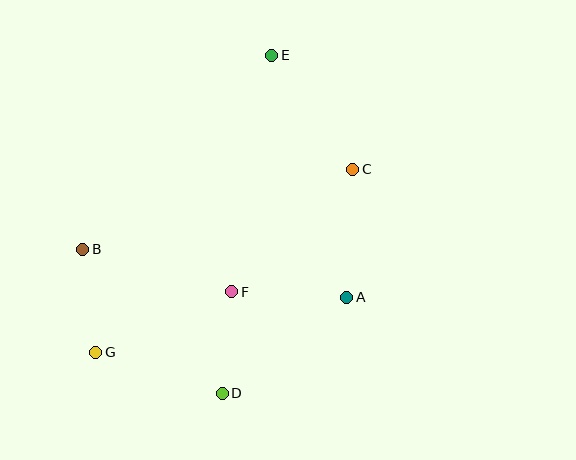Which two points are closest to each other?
Points D and F are closest to each other.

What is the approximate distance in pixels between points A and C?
The distance between A and C is approximately 128 pixels.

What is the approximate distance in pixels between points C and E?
The distance between C and E is approximately 140 pixels.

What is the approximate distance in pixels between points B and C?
The distance between B and C is approximately 281 pixels.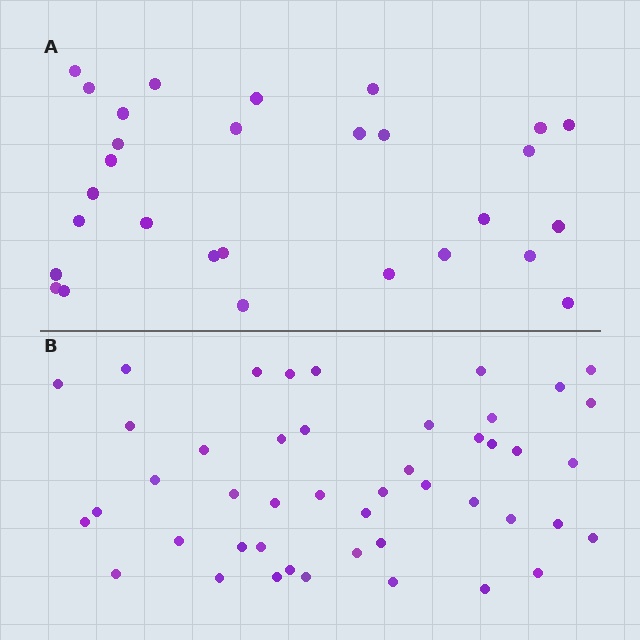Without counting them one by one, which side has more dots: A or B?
Region B (the bottom region) has more dots.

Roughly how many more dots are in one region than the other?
Region B has approximately 15 more dots than region A.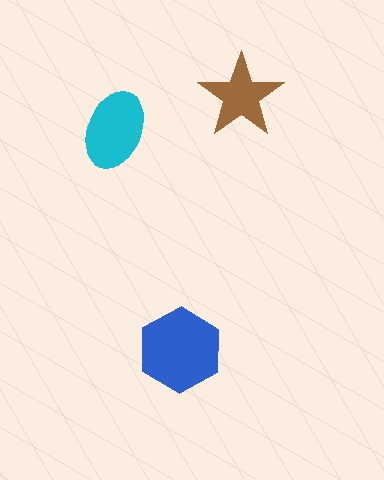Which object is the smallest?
The brown star.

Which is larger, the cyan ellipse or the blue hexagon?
The blue hexagon.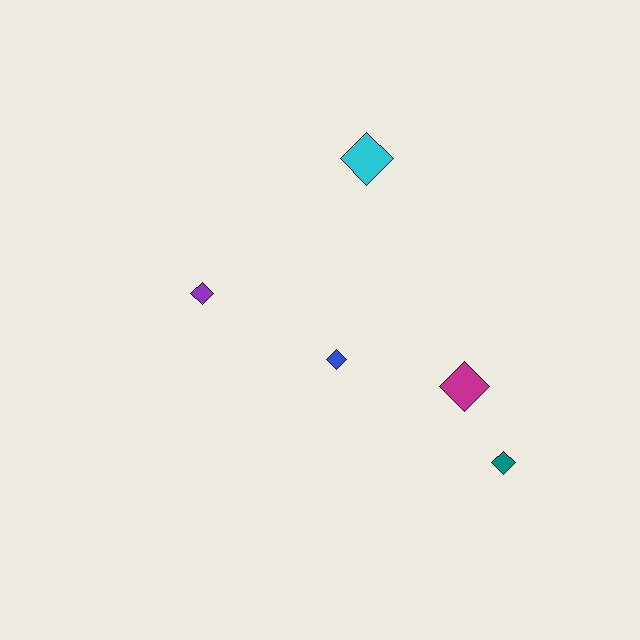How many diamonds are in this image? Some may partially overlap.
There are 5 diamonds.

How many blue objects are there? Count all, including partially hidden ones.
There is 1 blue object.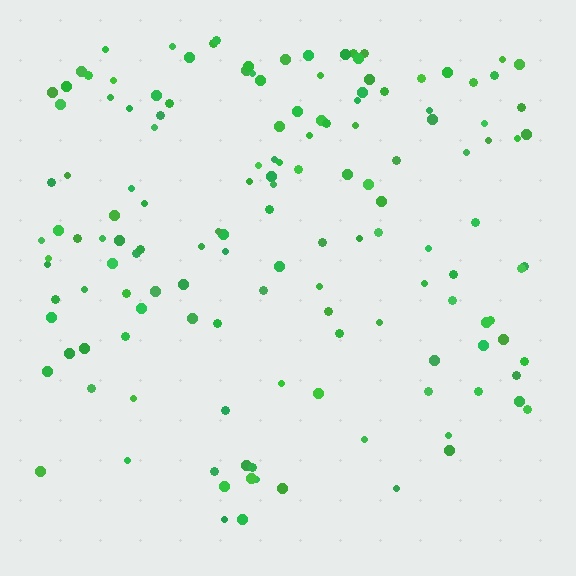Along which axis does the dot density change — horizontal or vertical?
Vertical.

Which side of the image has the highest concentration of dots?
The top.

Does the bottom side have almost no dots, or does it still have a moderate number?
Still a moderate number, just noticeably fewer than the top.